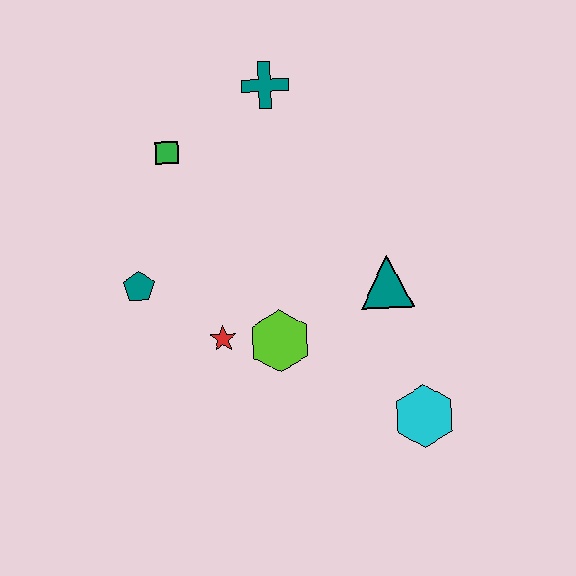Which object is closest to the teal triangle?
The lime hexagon is closest to the teal triangle.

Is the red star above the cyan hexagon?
Yes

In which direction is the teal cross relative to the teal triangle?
The teal cross is above the teal triangle.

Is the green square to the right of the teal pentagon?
Yes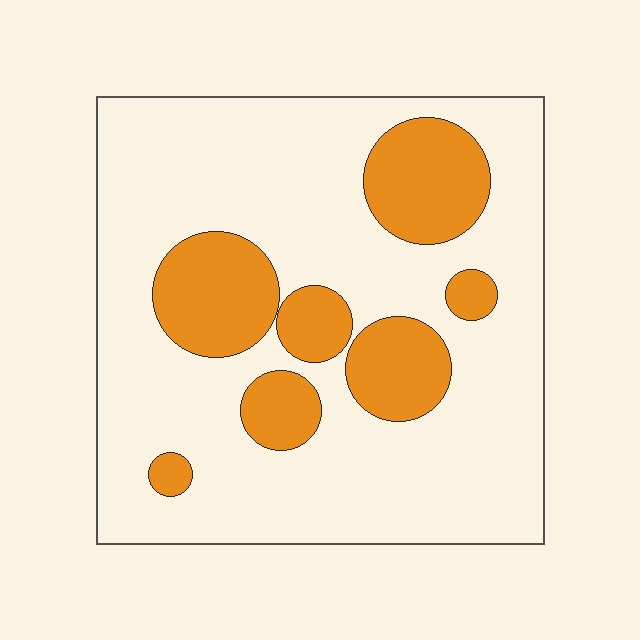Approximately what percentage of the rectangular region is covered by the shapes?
Approximately 25%.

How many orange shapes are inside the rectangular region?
7.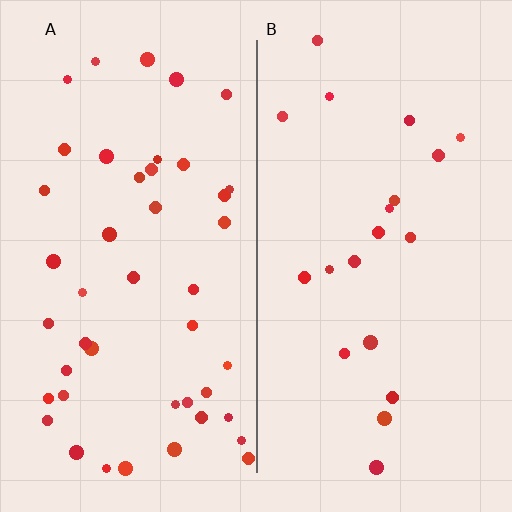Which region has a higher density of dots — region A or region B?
A (the left).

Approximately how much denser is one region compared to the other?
Approximately 2.3× — region A over region B.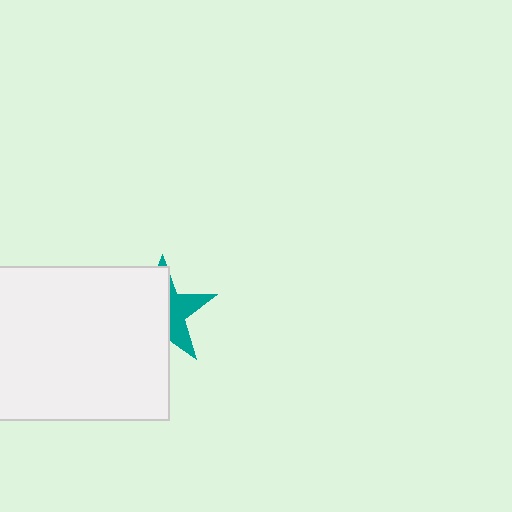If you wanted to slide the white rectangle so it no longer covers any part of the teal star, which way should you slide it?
Slide it left — that is the most direct way to separate the two shapes.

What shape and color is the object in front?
The object in front is a white rectangle.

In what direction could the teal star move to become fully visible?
The teal star could move right. That would shift it out from behind the white rectangle entirely.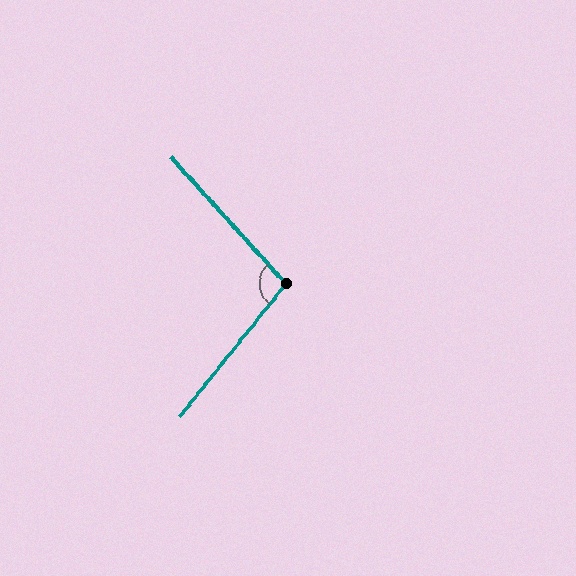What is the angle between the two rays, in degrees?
Approximately 99 degrees.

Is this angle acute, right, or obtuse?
It is obtuse.